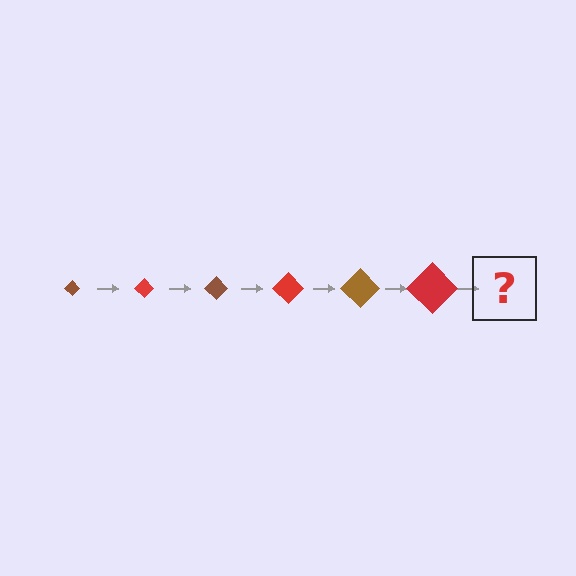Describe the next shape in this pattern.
It should be a brown diamond, larger than the previous one.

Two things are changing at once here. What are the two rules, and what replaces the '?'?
The two rules are that the diamond grows larger each step and the color cycles through brown and red. The '?' should be a brown diamond, larger than the previous one.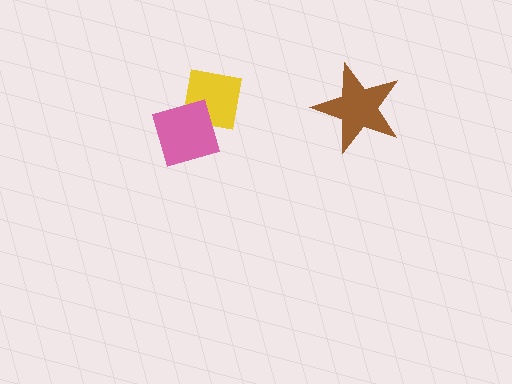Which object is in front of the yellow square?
The pink diamond is in front of the yellow square.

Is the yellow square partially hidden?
Yes, it is partially covered by another shape.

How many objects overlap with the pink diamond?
1 object overlaps with the pink diamond.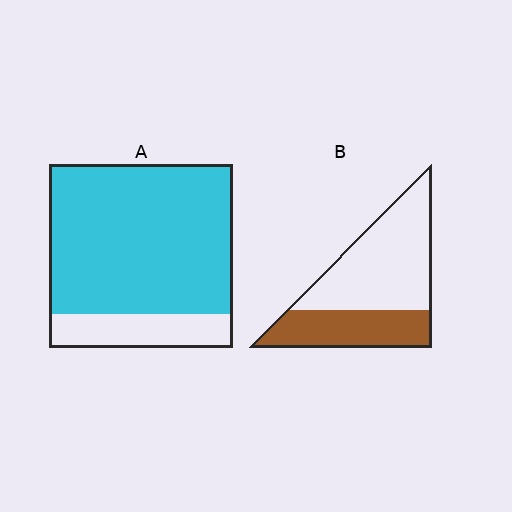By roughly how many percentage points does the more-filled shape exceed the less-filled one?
By roughly 45 percentage points (A over B).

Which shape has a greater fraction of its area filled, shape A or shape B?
Shape A.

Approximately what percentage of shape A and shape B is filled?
A is approximately 80% and B is approximately 35%.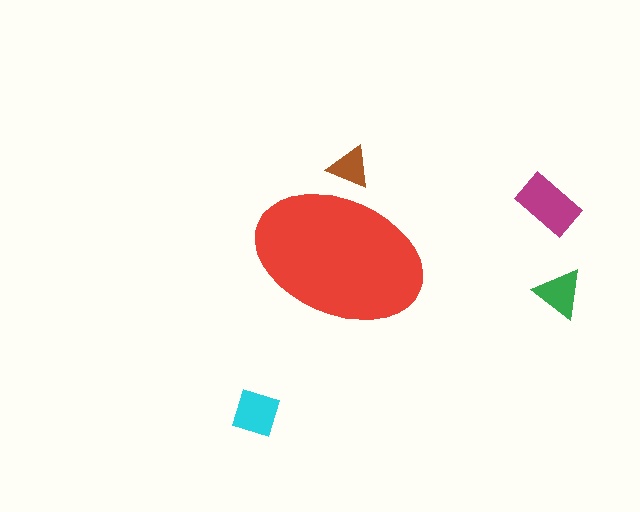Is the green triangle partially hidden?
No, the green triangle is fully visible.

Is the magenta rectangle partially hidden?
No, the magenta rectangle is fully visible.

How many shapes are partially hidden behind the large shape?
1 shape is partially hidden.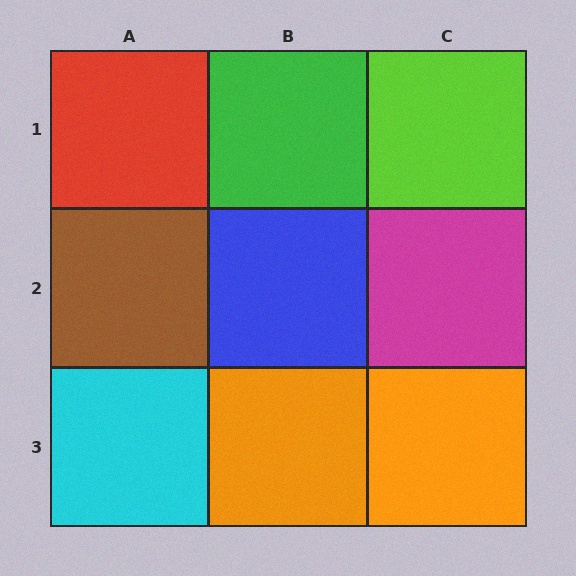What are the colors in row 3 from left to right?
Cyan, orange, orange.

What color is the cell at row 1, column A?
Red.